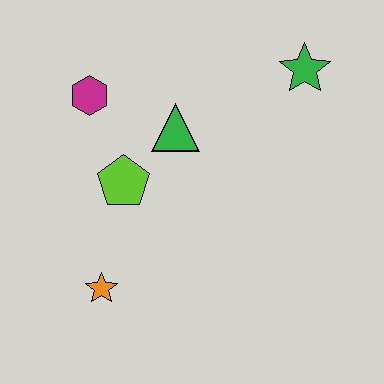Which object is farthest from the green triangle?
The orange star is farthest from the green triangle.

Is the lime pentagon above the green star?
No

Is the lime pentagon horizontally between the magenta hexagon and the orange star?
No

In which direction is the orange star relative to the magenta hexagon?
The orange star is below the magenta hexagon.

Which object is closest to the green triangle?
The lime pentagon is closest to the green triangle.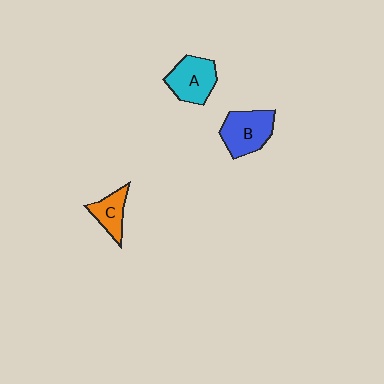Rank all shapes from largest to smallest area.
From largest to smallest: B (blue), A (cyan), C (orange).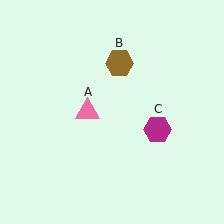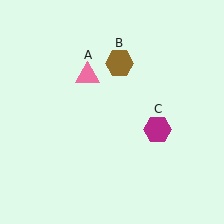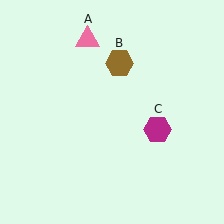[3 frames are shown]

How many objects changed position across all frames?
1 object changed position: pink triangle (object A).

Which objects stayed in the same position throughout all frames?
Brown hexagon (object B) and magenta hexagon (object C) remained stationary.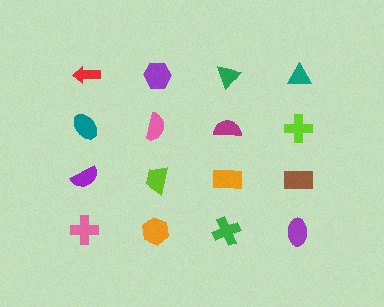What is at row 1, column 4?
A teal triangle.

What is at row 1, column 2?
A purple hexagon.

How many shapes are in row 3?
4 shapes.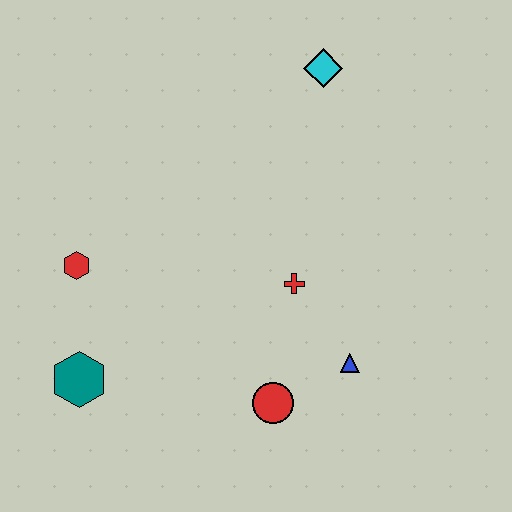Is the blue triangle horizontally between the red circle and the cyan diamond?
No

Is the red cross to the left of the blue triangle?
Yes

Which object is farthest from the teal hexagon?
The cyan diamond is farthest from the teal hexagon.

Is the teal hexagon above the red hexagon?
No